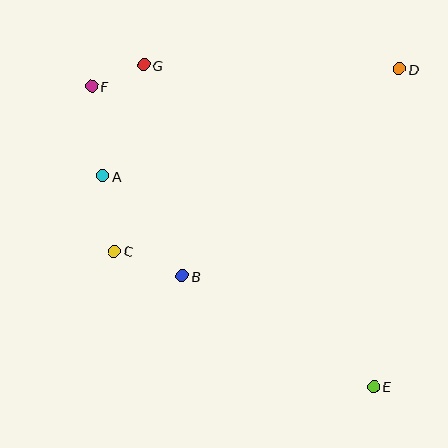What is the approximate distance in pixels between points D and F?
The distance between D and F is approximately 308 pixels.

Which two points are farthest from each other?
Points E and F are farthest from each other.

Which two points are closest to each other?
Points F and G are closest to each other.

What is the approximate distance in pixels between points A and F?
The distance between A and F is approximately 90 pixels.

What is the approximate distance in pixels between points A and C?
The distance between A and C is approximately 76 pixels.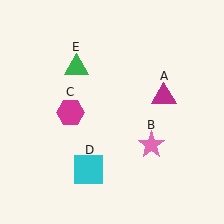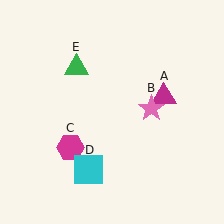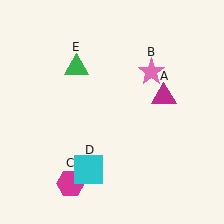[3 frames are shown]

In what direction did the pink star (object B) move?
The pink star (object B) moved up.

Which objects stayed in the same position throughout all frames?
Magenta triangle (object A) and cyan square (object D) and green triangle (object E) remained stationary.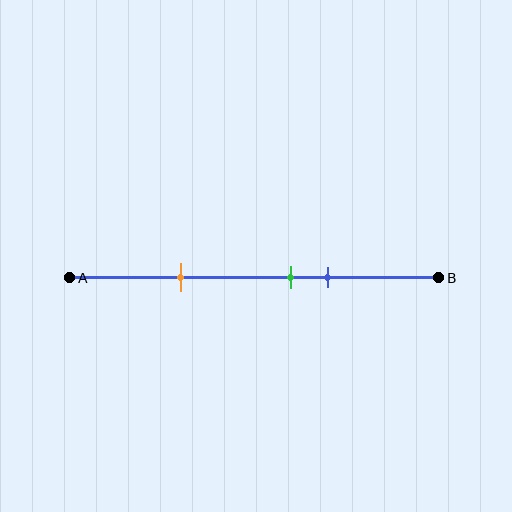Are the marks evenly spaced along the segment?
No, the marks are not evenly spaced.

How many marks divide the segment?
There are 3 marks dividing the segment.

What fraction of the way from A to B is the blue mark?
The blue mark is approximately 70% (0.7) of the way from A to B.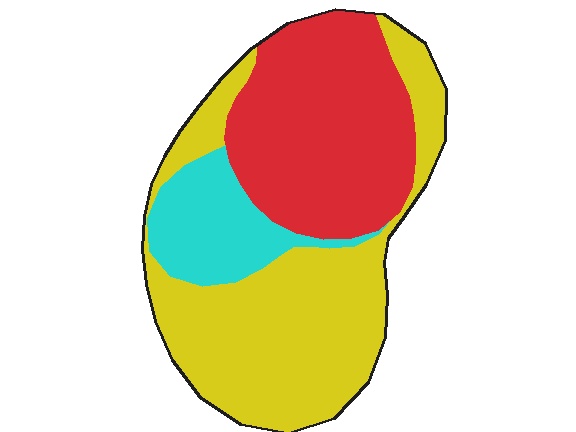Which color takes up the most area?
Yellow, at roughly 50%.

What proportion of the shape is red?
Red takes up about three eighths (3/8) of the shape.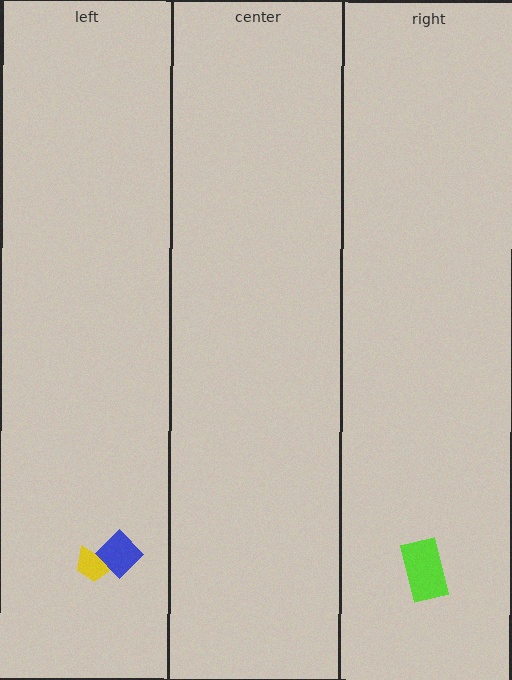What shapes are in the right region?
The lime rectangle.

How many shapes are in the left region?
2.